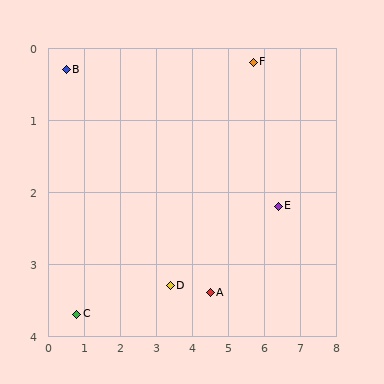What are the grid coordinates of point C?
Point C is at approximately (0.8, 3.7).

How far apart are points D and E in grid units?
Points D and E are about 3.2 grid units apart.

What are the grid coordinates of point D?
Point D is at approximately (3.4, 3.3).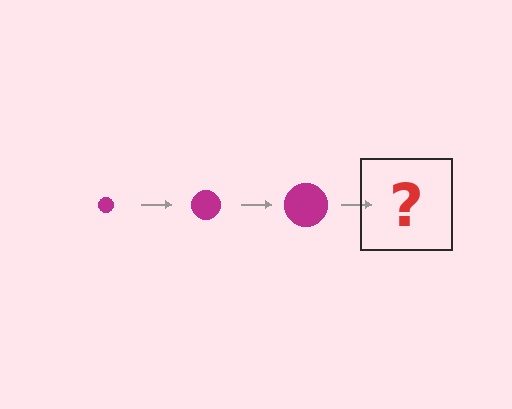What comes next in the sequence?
The next element should be a magenta circle, larger than the previous one.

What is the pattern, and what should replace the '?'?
The pattern is that the circle gets progressively larger each step. The '?' should be a magenta circle, larger than the previous one.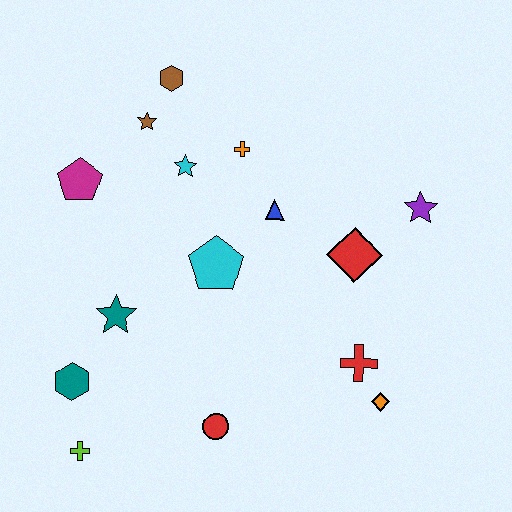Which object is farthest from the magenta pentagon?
The orange diamond is farthest from the magenta pentagon.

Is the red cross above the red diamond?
No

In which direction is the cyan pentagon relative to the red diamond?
The cyan pentagon is to the left of the red diamond.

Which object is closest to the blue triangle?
The orange cross is closest to the blue triangle.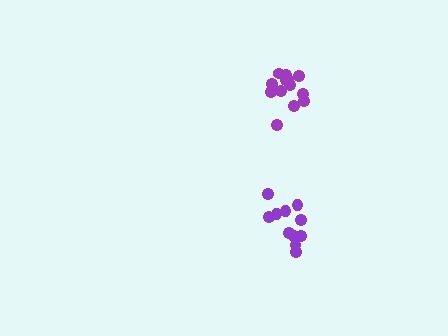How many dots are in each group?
Group 1: 11 dots, Group 2: 13 dots (24 total).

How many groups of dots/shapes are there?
There are 2 groups.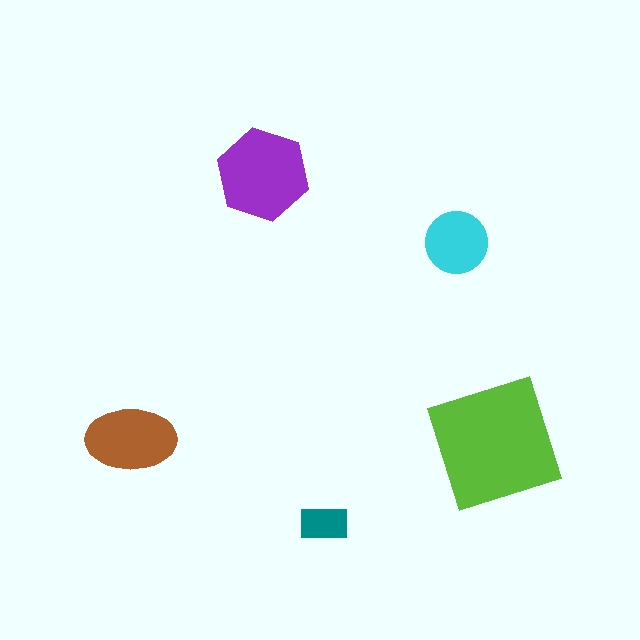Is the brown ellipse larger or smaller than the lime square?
Smaller.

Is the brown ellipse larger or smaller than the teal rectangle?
Larger.